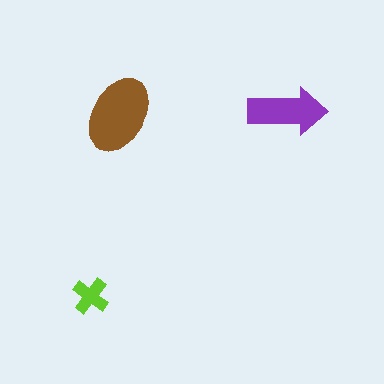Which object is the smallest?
The lime cross.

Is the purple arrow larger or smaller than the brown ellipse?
Smaller.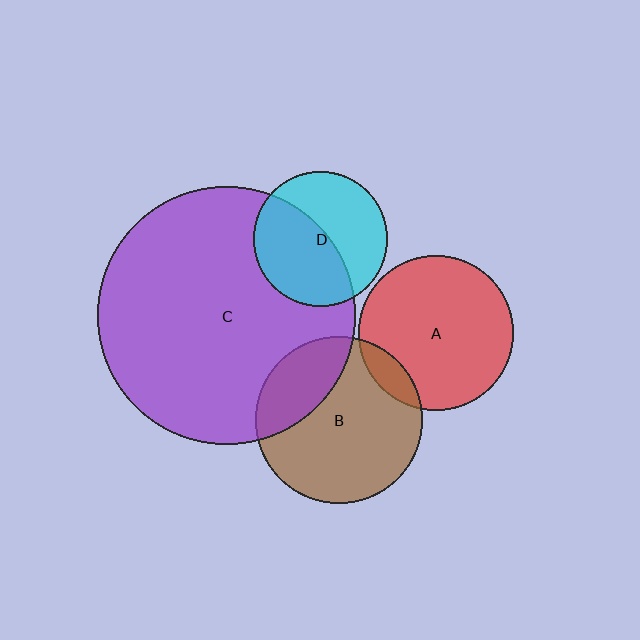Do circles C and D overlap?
Yes.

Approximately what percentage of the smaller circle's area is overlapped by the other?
Approximately 50%.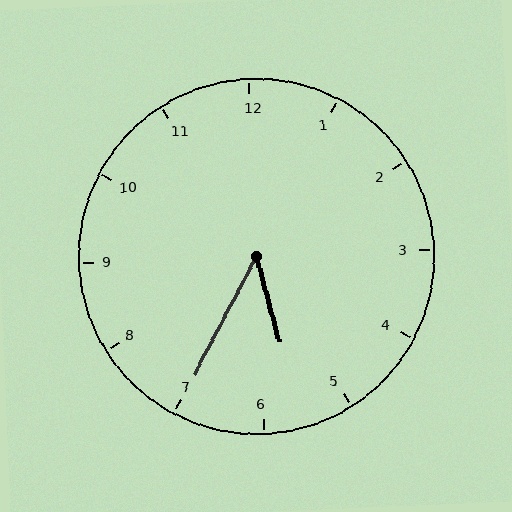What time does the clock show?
5:35.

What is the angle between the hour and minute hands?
Approximately 42 degrees.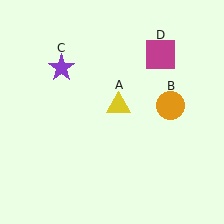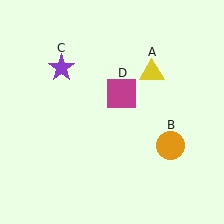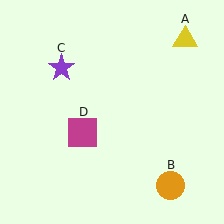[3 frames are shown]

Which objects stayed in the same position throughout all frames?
Purple star (object C) remained stationary.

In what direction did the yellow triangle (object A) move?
The yellow triangle (object A) moved up and to the right.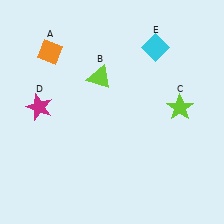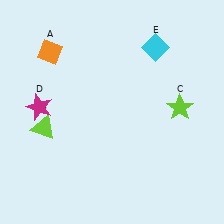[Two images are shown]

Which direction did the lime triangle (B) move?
The lime triangle (B) moved left.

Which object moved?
The lime triangle (B) moved left.